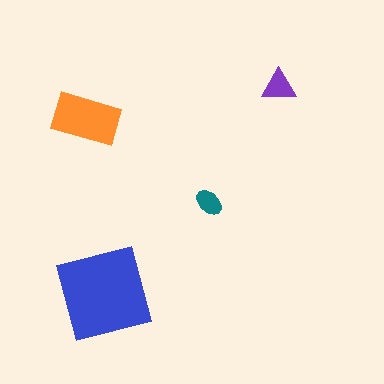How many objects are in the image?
There are 4 objects in the image.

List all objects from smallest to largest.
The teal ellipse, the purple triangle, the orange rectangle, the blue square.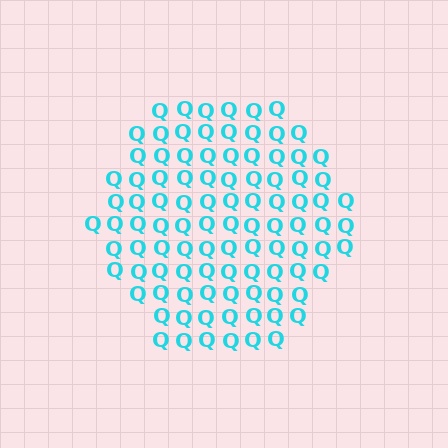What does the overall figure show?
The overall figure shows a hexagon.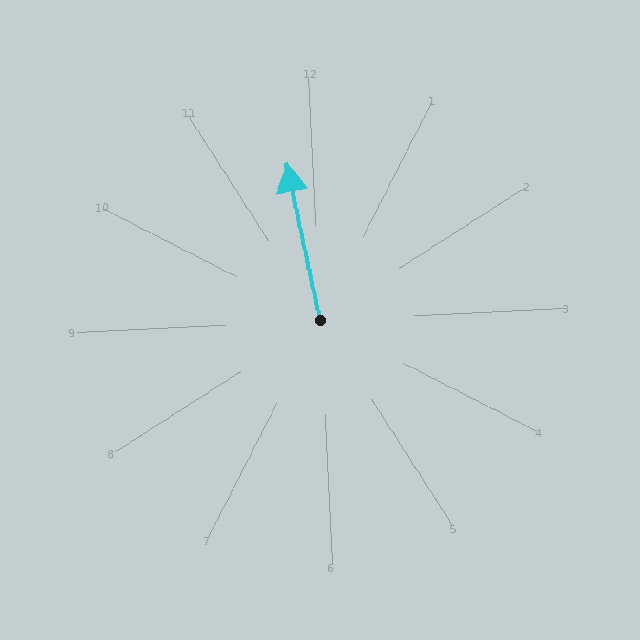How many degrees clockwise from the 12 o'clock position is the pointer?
Approximately 351 degrees.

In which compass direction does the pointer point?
North.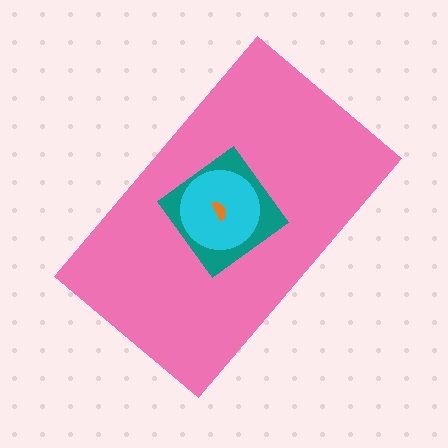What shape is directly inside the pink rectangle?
The teal diamond.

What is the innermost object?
The orange semicircle.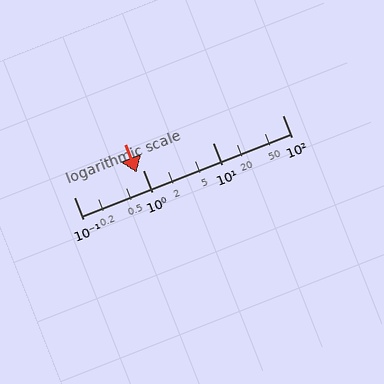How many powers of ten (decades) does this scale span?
The scale spans 3 decades, from 0.1 to 100.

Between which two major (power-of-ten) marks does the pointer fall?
The pointer is between 0.1 and 1.